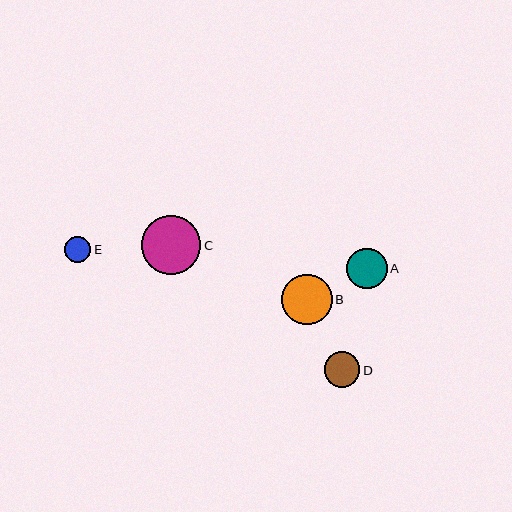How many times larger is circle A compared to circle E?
Circle A is approximately 1.5 times the size of circle E.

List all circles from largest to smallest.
From largest to smallest: C, B, A, D, E.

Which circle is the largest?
Circle C is the largest with a size of approximately 59 pixels.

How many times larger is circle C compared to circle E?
Circle C is approximately 2.3 times the size of circle E.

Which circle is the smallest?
Circle E is the smallest with a size of approximately 26 pixels.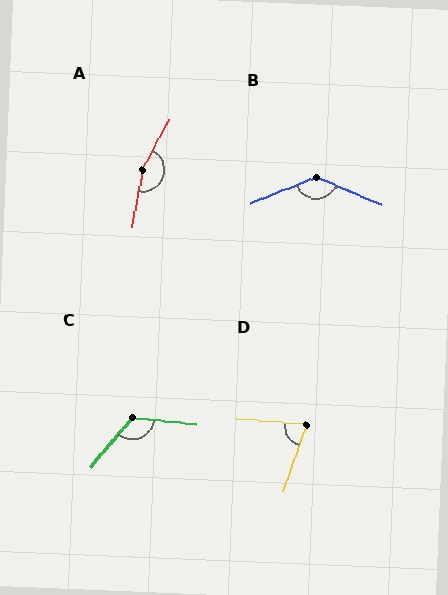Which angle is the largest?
A, at approximately 163 degrees.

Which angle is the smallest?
D, at approximately 75 degrees.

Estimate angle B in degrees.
Approximately 136 degrees.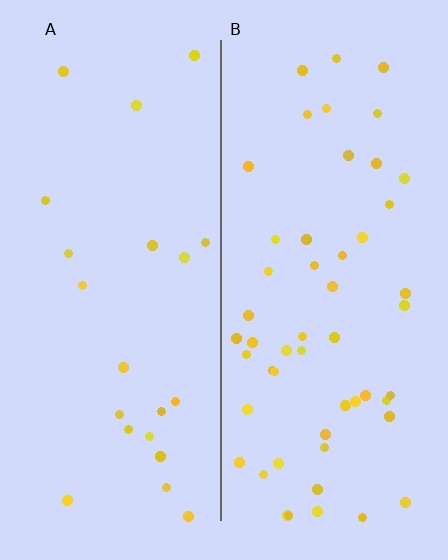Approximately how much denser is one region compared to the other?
Approximately 2.4× — region B over region A.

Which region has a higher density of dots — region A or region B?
B (the right).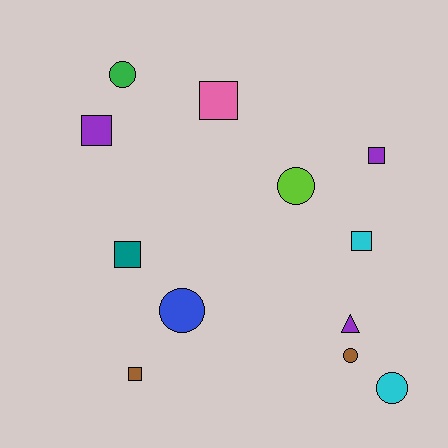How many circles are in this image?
There are 5 circles.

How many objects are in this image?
There are 12 objects.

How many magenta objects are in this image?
There are no magenta objects.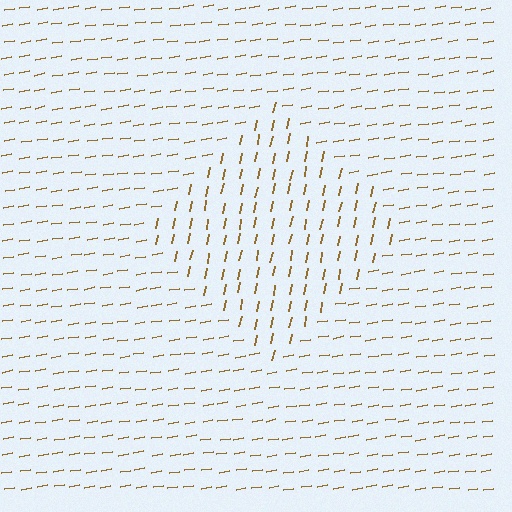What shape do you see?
I see a diamond.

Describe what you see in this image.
The image is filled with small brown line segments. A diamond region in the image has lines oriented differently from the surrounding lines, creating a visible texture boundary.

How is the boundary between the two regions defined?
The boundary is defined purely by a change in line orientation (approximately 69 degrees difference). All lines are the same color and thickness.